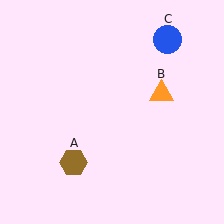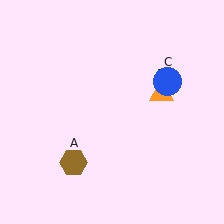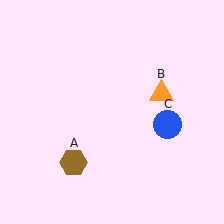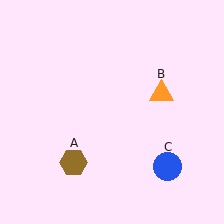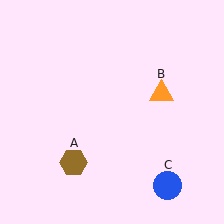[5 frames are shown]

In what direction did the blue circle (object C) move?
The blue circle (object C) moved down.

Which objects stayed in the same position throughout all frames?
Brown hexagon (object A) and orange triangle (object B) remained stationary.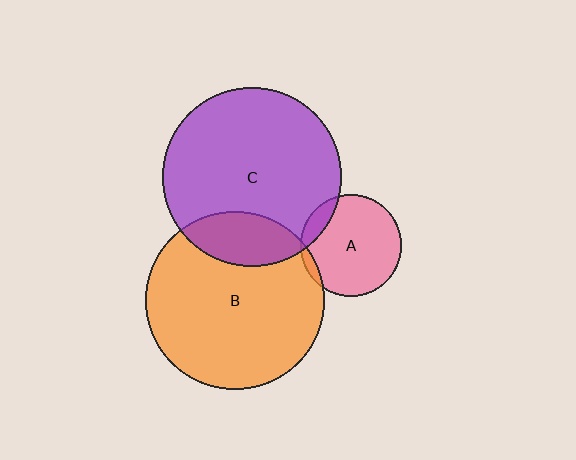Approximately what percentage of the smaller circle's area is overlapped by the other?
Approximately 20%.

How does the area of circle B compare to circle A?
Approximately 3.1 times.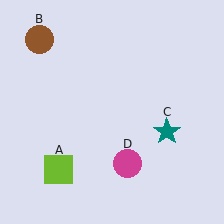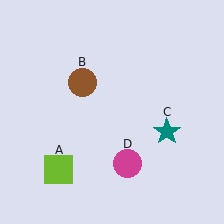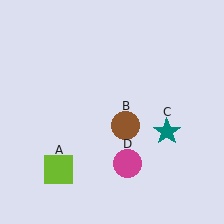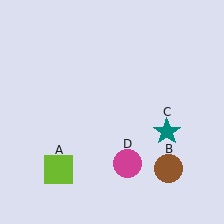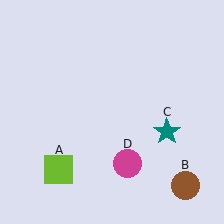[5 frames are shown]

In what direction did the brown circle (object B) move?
The brown circle (object B) moved down and to the right.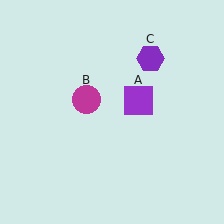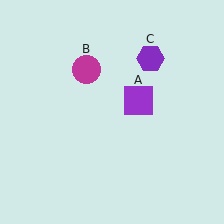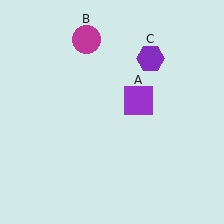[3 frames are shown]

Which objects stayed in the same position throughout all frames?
Purple square (object A) and purple hexagon (object C) remained stationary.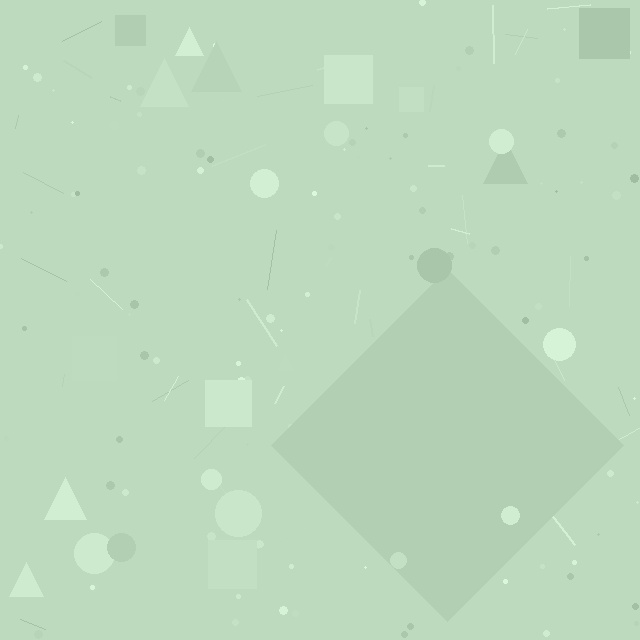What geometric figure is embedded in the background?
A diamond is embedded in the background.